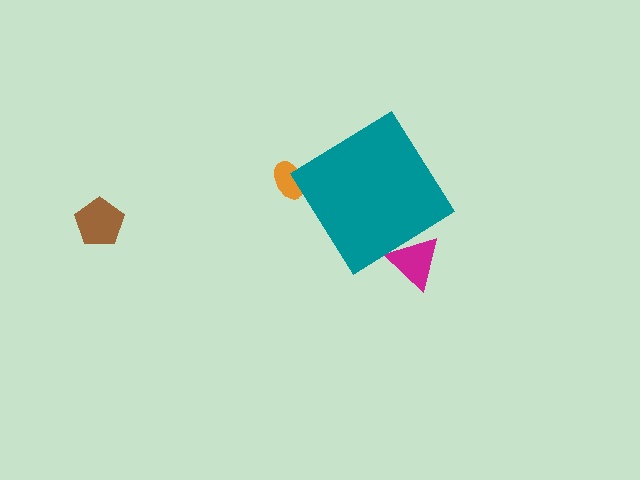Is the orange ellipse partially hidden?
Yes, the orange ellipse is partially hidden behind the teal diamond.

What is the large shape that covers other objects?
A teal diamond.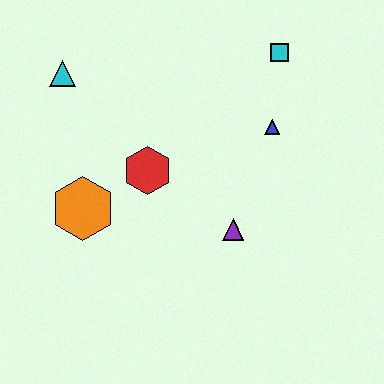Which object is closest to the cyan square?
The blue triangle is closest to the cyan square.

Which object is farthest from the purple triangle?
The cyan triangle is farthest from the purple triangle.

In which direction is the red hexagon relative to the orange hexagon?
The red hexagon is to the right of the orange hexagon.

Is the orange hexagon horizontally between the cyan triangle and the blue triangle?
Yes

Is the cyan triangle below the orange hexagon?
No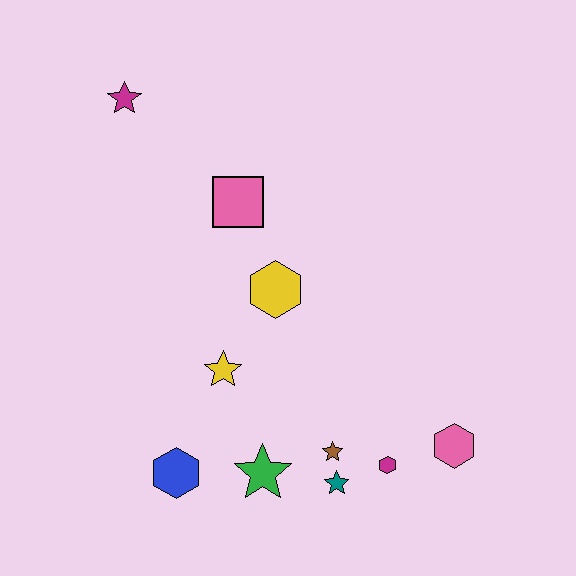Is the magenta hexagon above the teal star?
Yes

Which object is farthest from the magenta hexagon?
The magenta star is farthest from the magenta hexagon.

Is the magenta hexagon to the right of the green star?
Yes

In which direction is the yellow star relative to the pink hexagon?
The yellow star is to the left of the pink hexagon.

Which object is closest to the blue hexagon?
The green star is closest to the blue hexagon.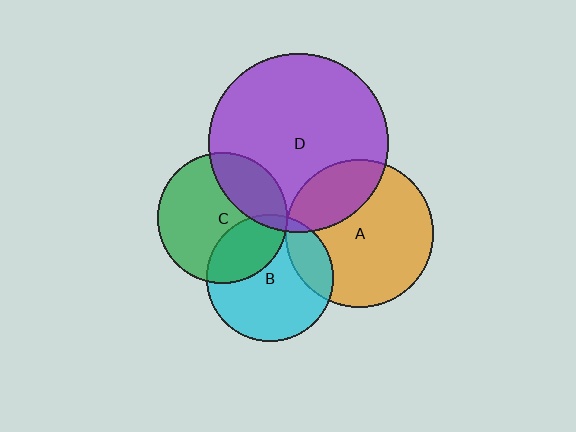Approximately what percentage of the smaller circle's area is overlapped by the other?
Approximately 25%.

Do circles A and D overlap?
Yes.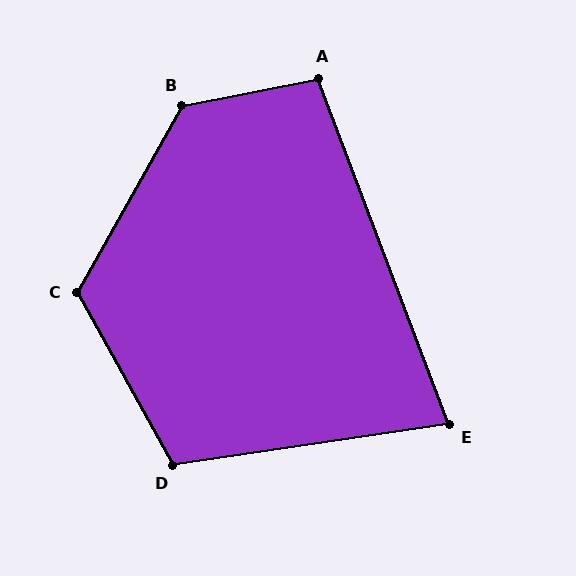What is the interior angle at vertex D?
Approximately 111 degrees (obtuse).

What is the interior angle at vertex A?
Approximately 100 degrees (obtuse).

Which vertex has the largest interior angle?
B, at approximately 130 degrees.